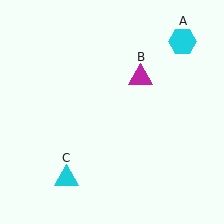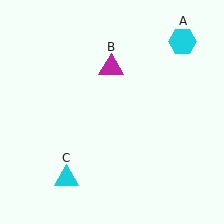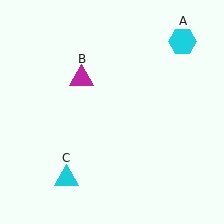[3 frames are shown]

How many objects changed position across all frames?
1 object changed position: magenta triangle (object B).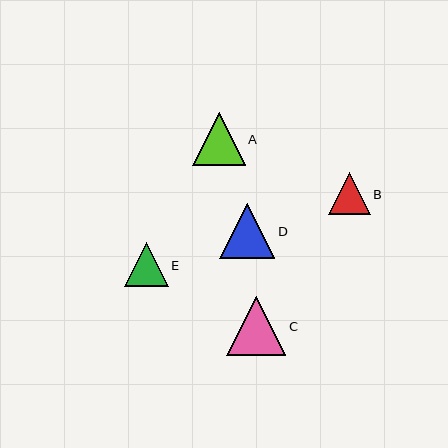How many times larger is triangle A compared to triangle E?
Triangle A is approximately 1.2 times the size of triangle E.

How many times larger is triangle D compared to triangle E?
Triangle D is approximately 1.3 times the size of triangle E.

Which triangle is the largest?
Triangle C is the largest with a size of approximately 59 pixels.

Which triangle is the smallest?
Triangle B is the smallest with a size of approximately 42 pixels.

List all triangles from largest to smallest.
From largest to smallest: C, D, A, E, B.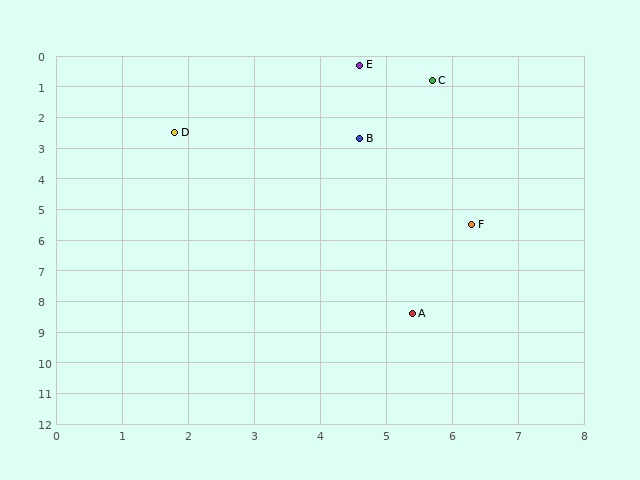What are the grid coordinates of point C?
Point C is at approximately (5.7, 0.8).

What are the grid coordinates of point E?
Point E is at approximately (4.6, 0.3).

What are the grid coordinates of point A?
Point A is at approximately (5.4, 8.4).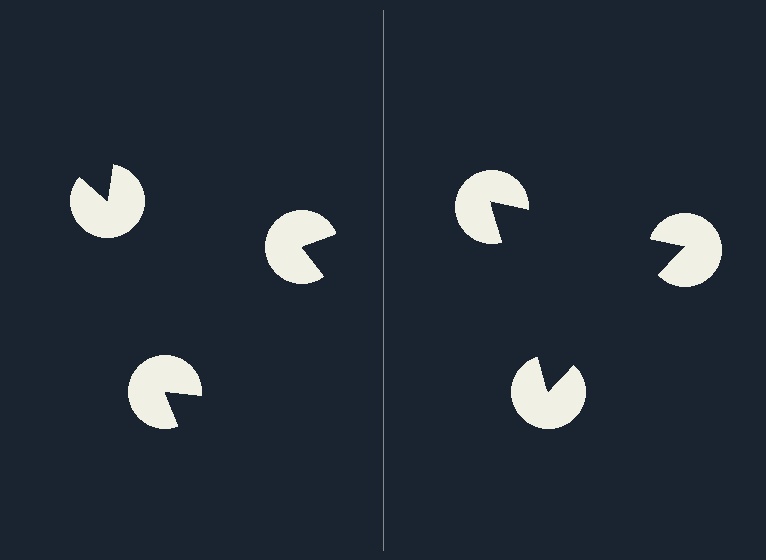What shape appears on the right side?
An illusory triangle.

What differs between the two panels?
The pac-man discs are positioned identically on both sides; only the wedge orientations differ. On the right they align to a triangle; on the left they are misaligned.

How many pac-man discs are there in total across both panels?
6 — 3 on each side.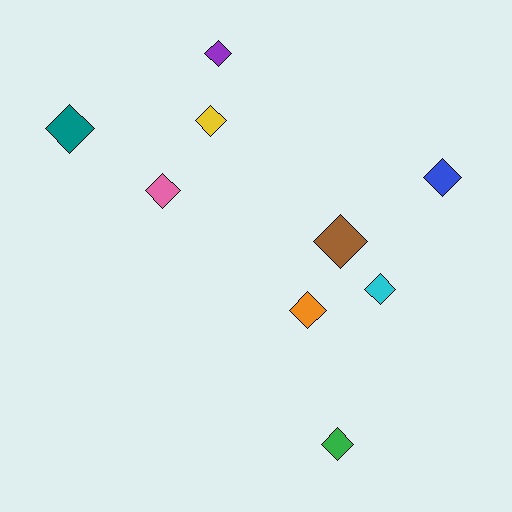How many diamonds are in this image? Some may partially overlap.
There are 9 diamonds.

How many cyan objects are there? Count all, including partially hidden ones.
There is 1 cyan object.